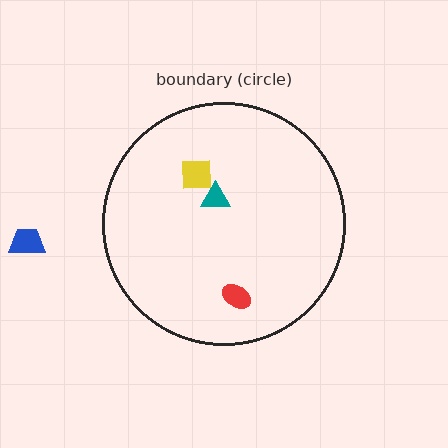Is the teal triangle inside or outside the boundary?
Inside.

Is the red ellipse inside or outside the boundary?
Inside.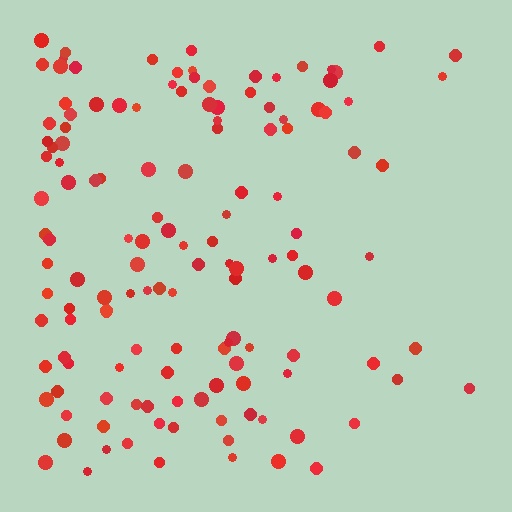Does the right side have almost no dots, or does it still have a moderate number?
Still a moderate number, just noticeably fewer than the left.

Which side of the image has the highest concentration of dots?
The left.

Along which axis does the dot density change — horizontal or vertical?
Horizontal.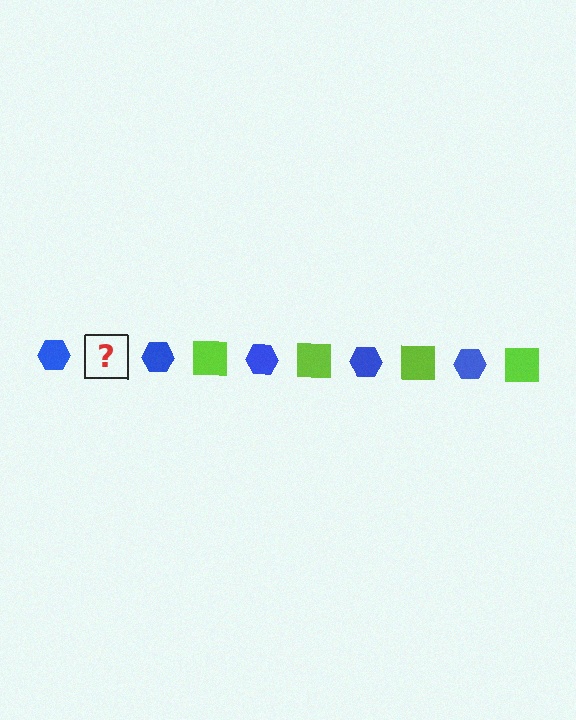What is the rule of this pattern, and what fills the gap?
The rule is that the pattern alternates between blue hexagon and lime square. The gap should be filled with a lime square.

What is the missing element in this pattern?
The missing element is a lime square.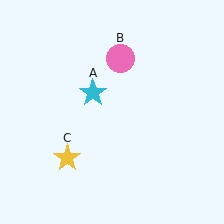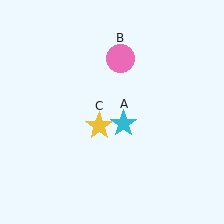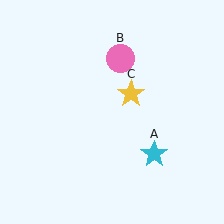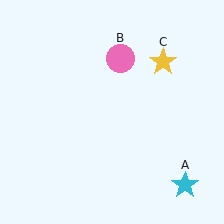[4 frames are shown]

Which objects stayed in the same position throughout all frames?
Pink circle (object B) remained stationary.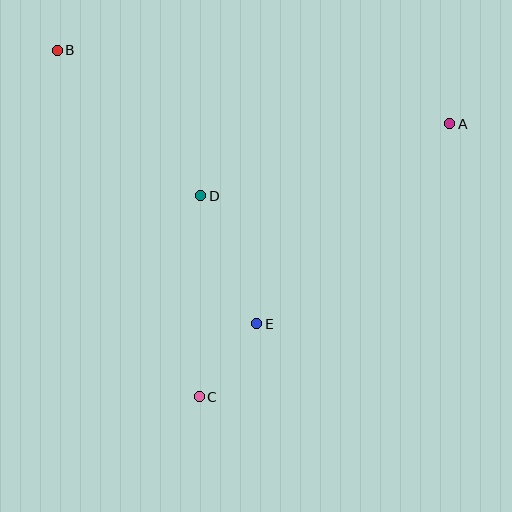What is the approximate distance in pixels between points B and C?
The distance between B and C is approximately 374 pixels.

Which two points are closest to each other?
Points C and E are closest to each other.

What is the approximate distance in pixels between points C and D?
The distance between C and D is approximately 201 pixels.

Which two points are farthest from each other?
Points A and B are farthest from each other.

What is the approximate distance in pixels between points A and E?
The distance between A and E is approximately 278 pixels.